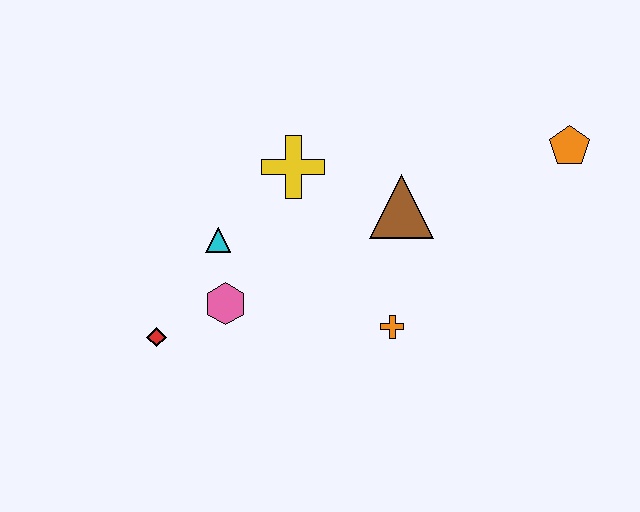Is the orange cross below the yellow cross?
Yes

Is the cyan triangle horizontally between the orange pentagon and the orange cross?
No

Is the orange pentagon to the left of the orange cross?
No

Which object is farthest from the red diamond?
The orange pentagon is farthest from the red diamond.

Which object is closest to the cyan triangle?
The pink hexagon is closest to the cyan triangle.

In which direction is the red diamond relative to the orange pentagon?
The red diamond is to the left of the orange pentagon.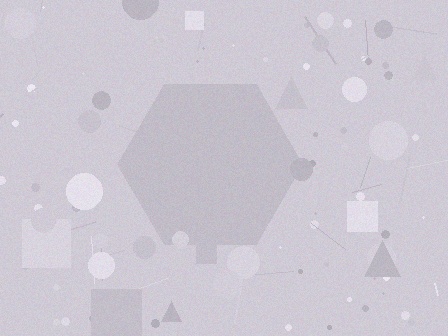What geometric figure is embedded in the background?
A hexagon is embedded in the background.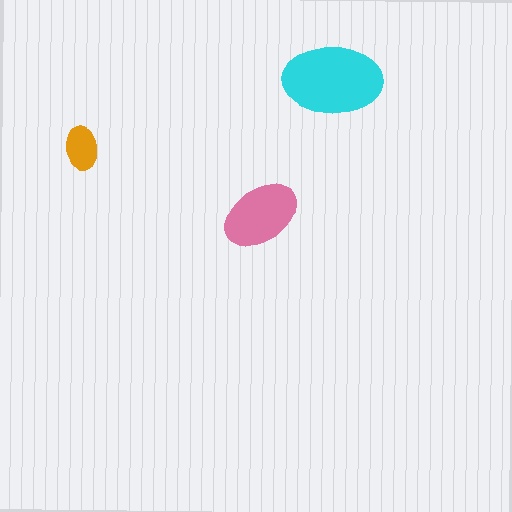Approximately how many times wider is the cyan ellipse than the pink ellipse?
About 1.5 times wider.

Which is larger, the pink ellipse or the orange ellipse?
The pink one.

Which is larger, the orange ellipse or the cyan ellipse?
The cyan one.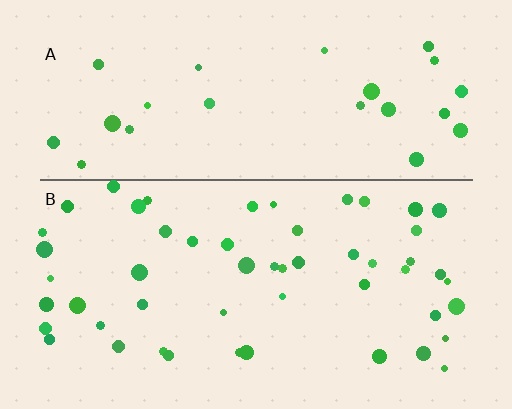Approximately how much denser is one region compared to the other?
Approximately 2.0× — region B over region A.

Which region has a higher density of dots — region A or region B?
B (the bottom).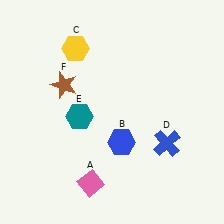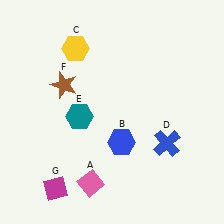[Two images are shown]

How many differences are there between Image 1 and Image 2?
There is 1 difference between the two images.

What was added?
A magenta diamond (G) was added in Image 2.